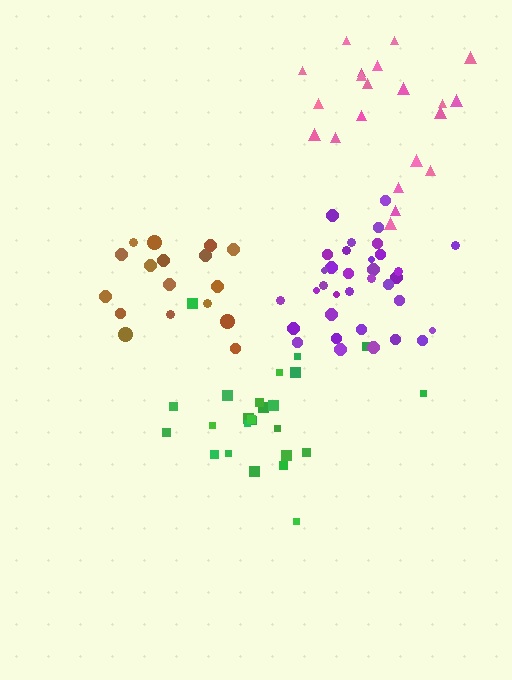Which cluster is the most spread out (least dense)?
Pink.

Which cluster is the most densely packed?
Purple.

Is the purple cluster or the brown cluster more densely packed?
Purple.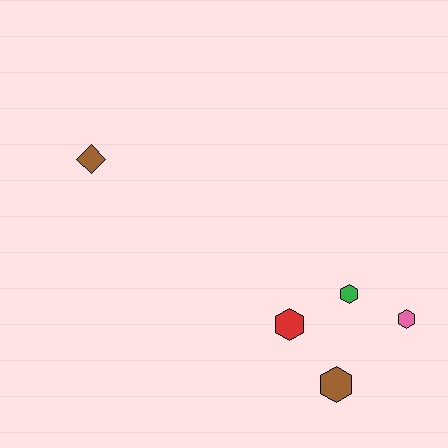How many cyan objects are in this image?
There are no cyan objects.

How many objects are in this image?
There are 5 objects.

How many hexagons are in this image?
There are 4 hexagons.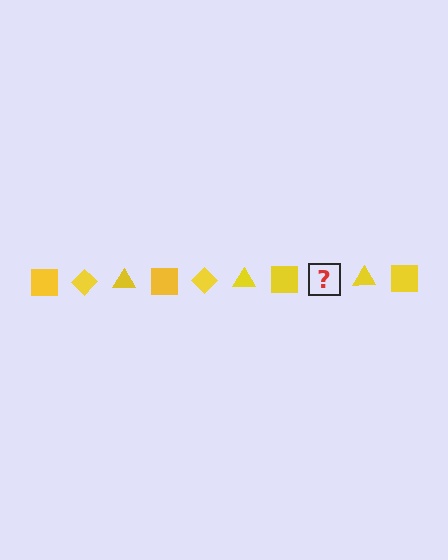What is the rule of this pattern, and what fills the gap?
The rule is that the pattern cycles through square, diamond, triangle shapes in yellow. The gap should be filled with a yellow diamond.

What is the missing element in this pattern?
The missing element is a yellow diamond.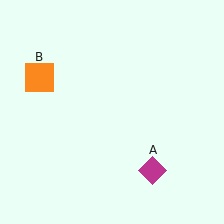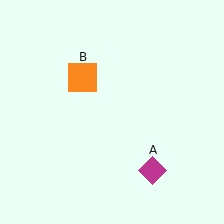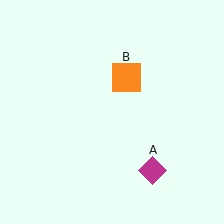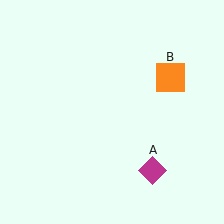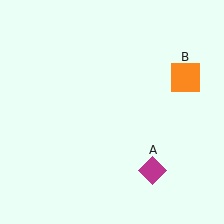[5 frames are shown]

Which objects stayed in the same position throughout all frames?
Magenta diamond (object A) remained stationary.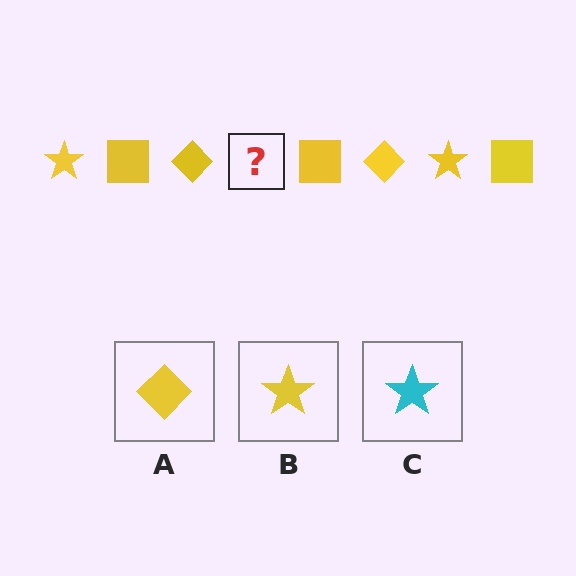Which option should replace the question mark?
Option B.